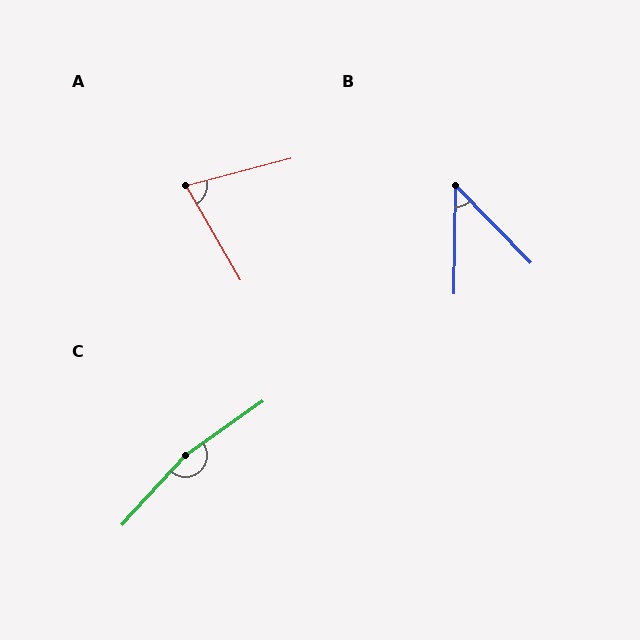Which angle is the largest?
C, at approximately 167 degrees.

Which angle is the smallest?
B, at approximately 45 degrees.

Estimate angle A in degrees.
Approximately 75 degrees.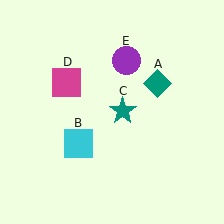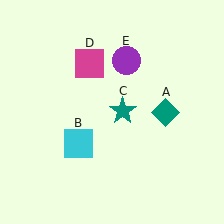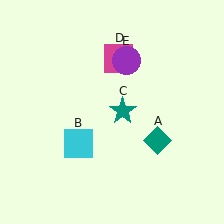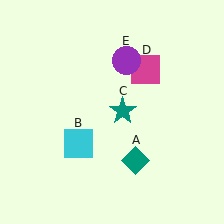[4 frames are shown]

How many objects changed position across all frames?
2 objects changed position: teal diamond (object A), magenta square (object D).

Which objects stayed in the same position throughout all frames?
Cyan square (object B) and teal star (object C) and purple circle (object E) remained stationary.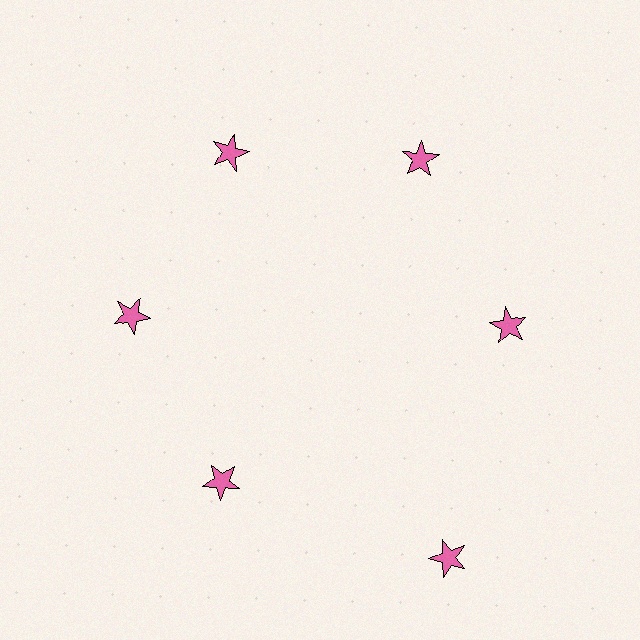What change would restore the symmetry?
The symmetry would be restored by moving it inward, back onto the ring so that all 6 stars sit at equal angles and equal distance from the center.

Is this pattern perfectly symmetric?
No. The 6 pink stars are arranged in a ring, but one element near the 5 o'clock position is pushed outward from the center, breaking the 6-fold rotational symmetry.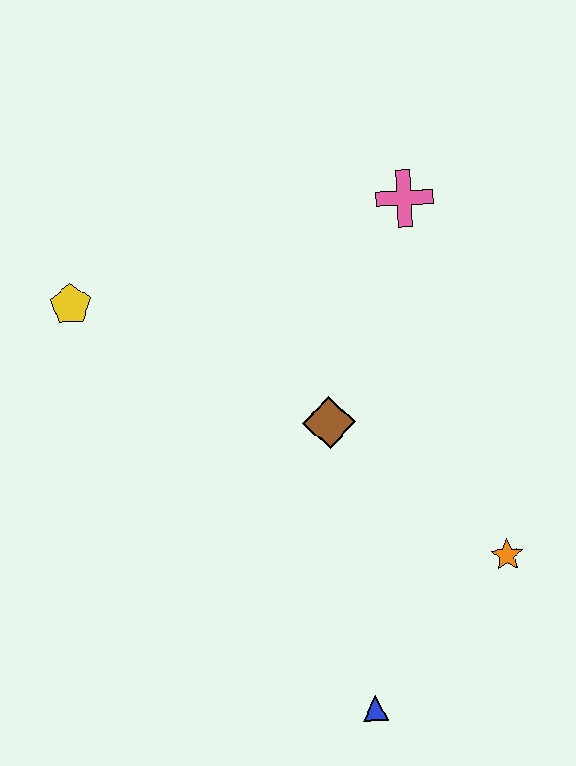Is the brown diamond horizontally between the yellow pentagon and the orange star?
Yes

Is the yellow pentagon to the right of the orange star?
No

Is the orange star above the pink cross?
No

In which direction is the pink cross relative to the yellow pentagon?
The pink cross is to the right of the yellow pentagon.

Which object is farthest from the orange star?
The yellow pentagon is farthest from the orange star.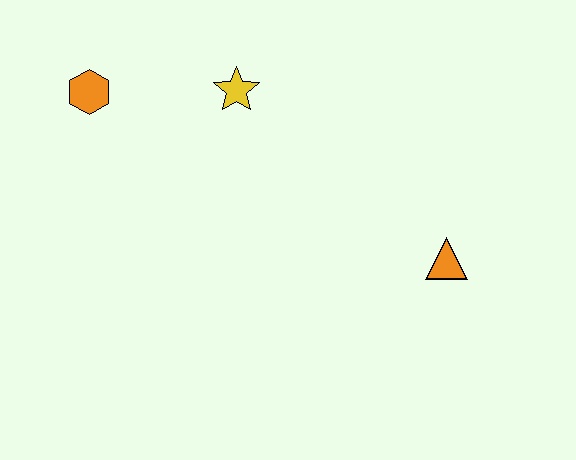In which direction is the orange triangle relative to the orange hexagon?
The orange triangle is to the right of the orange hexagon.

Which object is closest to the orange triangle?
The yellow star is closest to the orange triangle.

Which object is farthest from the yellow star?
The orange triangle is farthest from the yellow star.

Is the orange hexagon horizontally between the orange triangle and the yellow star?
No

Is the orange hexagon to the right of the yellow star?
No